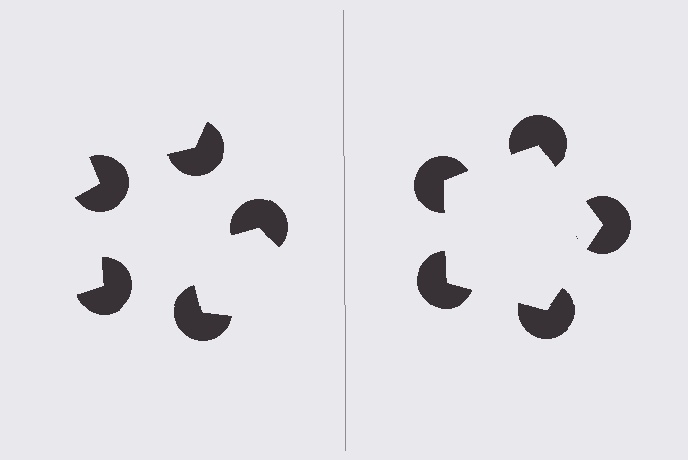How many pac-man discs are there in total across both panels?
10 — 5 on each side.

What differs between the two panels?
The pac-man discs are positioned identically on both sides; only the wedge orientations differ. On the right they align to a pentagon; on the left they are misaligned.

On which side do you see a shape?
An illusory pentagon appears on the right side. On the left side the wedge cuts are rotated, so no coherent shape forms.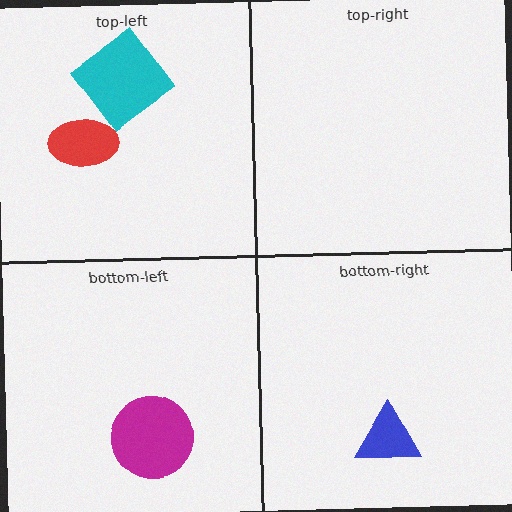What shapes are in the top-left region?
The cyan diamond, the red ellipse.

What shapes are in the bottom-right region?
The blue triangle.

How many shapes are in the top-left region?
2.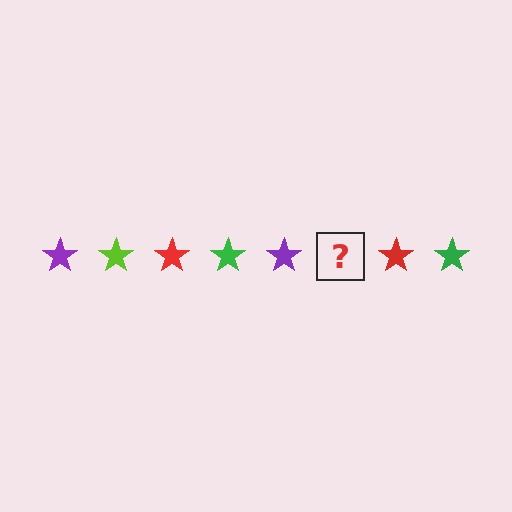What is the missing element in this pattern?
The missing element is a lime star.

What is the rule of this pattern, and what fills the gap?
The rule is that the pattern cycles through purple, lime, red, green stars. The gap should be filled with a lime star.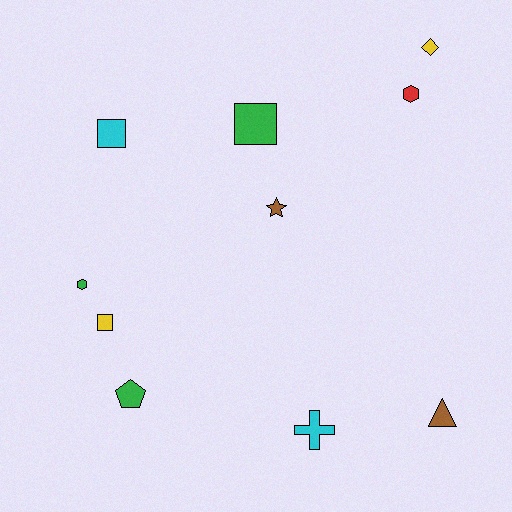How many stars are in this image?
There is 1 star.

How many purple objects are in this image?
There are no purple objects.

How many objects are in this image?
There are 10 objects.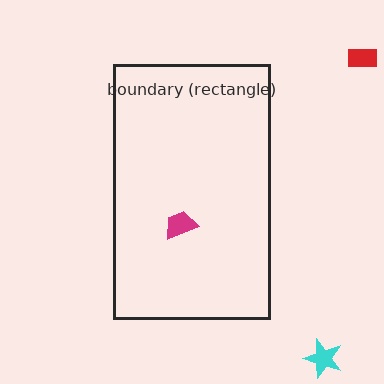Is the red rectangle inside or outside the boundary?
Outside.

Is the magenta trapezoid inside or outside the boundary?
Inside.